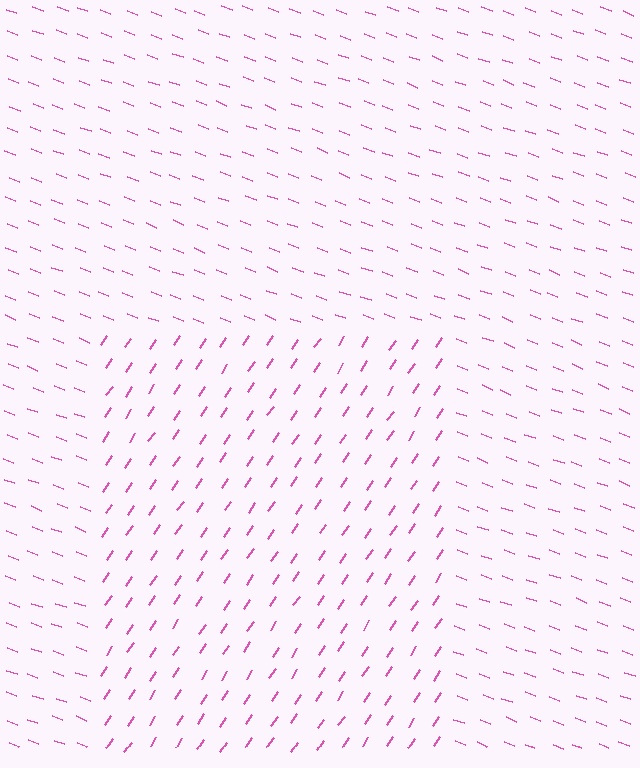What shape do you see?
I see a rectangle.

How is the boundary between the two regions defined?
The boundary is defined purely by a change in line orientation (approximately 77 degrees difference). All lines are the same color and thickness.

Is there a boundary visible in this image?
Yes, there is a texture boundary formed by a change in line orientation.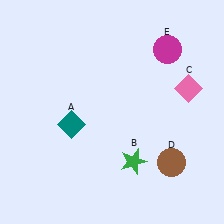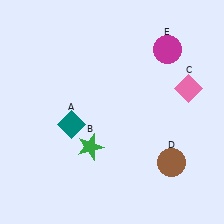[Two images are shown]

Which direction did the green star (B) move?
The green star (B) moved left.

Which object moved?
The green star (B) moved left.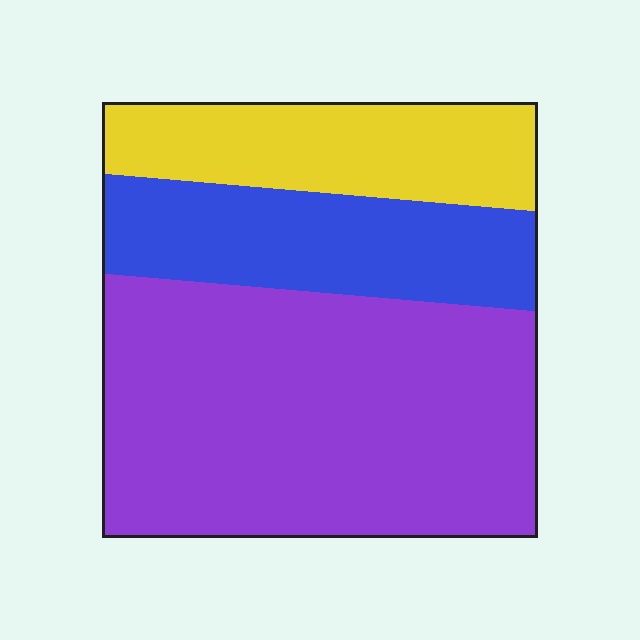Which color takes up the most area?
Purple, at roughly 55%.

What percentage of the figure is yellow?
Yellow takes up about one fifth (1/5) of the figure.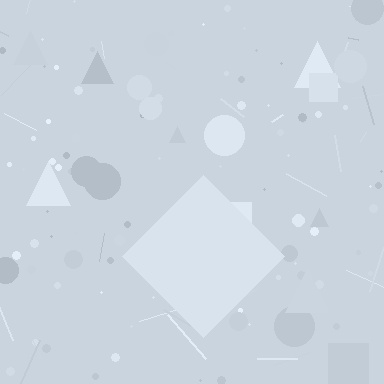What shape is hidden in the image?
A diamond is hidden in the image.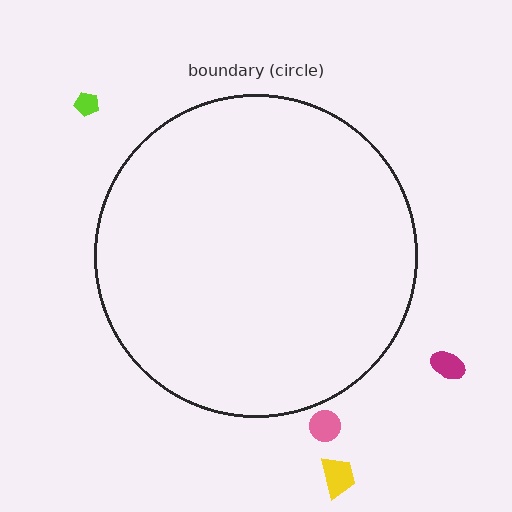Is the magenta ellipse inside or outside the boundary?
Outside.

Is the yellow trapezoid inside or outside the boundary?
Outside.